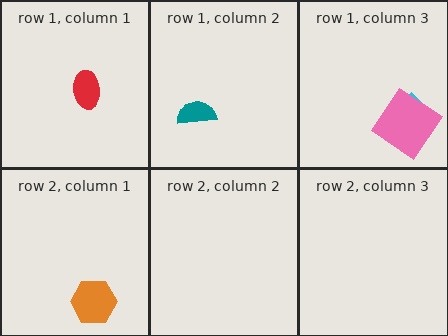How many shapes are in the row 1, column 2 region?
1.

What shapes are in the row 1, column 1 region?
The red ellipse.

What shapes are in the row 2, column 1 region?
The orange hexagon.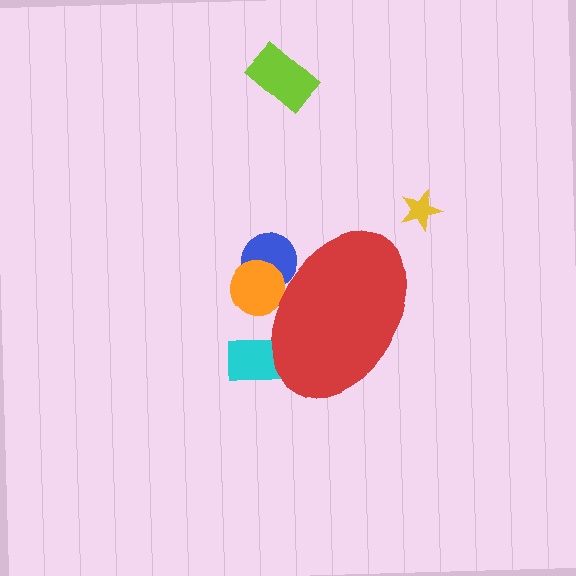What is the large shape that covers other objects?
A red ellipse.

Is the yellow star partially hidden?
No, the yellow star is fully visible.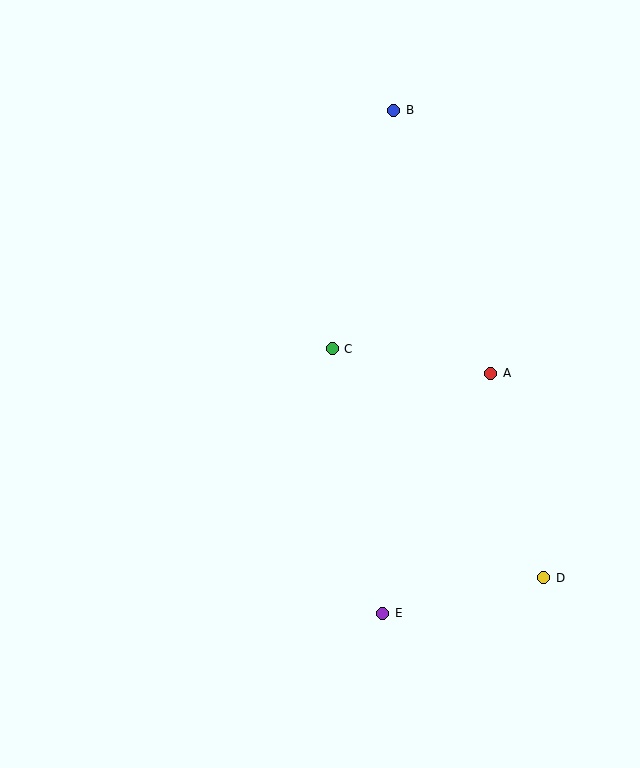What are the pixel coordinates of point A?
Point A is at (491, 373).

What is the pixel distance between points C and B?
The distance between C and B is 246 pixels.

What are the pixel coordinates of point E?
Point E is at (383, 613).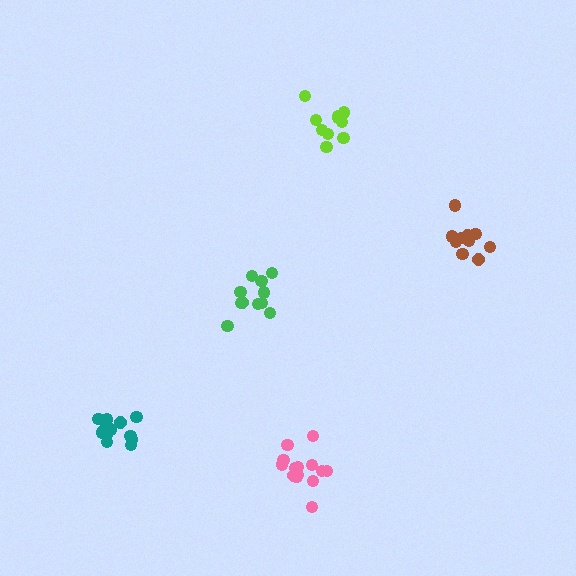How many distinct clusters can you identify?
There are 5 distinct clusters.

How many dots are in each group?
Group 1: 14 dots, Group 2: 10 dots, Group 3: 14 dots, Group 4: 12 dots, Group 5: 11 dots (61 total).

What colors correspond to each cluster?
The clusters are colored: teal, lime, pink, brown, green.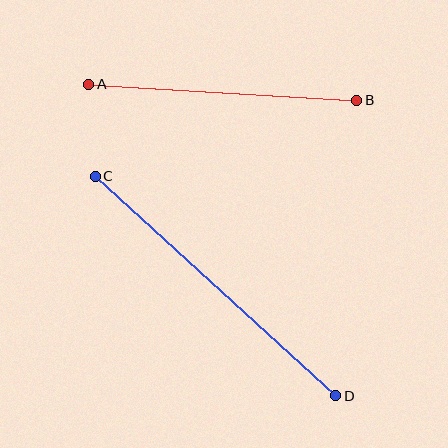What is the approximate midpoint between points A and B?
The midpoint is at approximately (223, 92) pixels.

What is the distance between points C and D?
The distance is approximately 326 pixels.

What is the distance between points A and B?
The distance is approximately 269 pixels.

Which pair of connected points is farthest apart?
Points C and D are farthest apart.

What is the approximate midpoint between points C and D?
The midpoint is at approximately (216, 286) pixels.